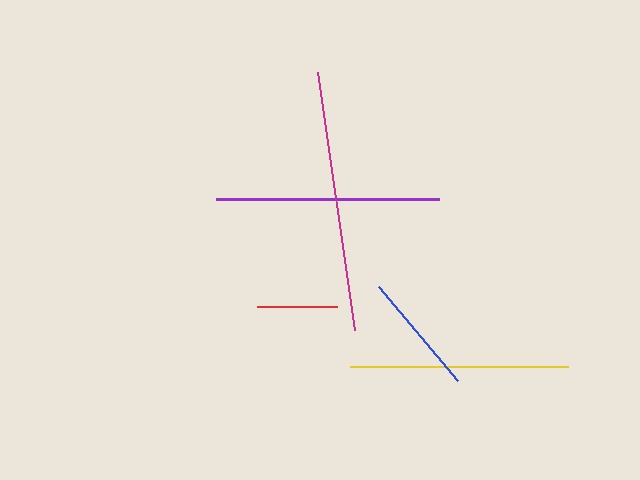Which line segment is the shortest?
The red line is the shortest at approximately 80 pixels.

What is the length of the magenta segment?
The magenta segment is approximately 260 pixels long.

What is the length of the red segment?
The red segment is approximately 80 pixels long.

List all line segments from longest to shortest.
From longest to shortest: magenta, purple, yellow, blue, red.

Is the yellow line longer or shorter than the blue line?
The yellow line is longer than the blue line.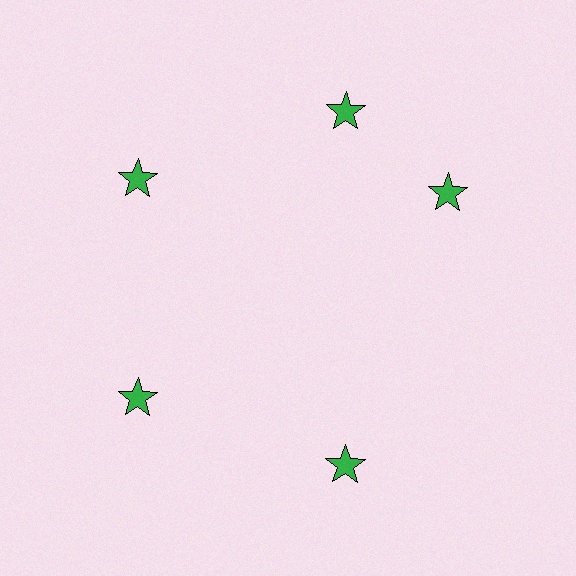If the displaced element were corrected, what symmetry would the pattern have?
It would have 5-fold rotational symmetry — the pattern would map onto itself every 72 degrees.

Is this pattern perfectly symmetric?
No. The 5 green stars are arranged in a ring, but one element near the 3 o'clock position is rotated out of alignment along the ring, breaking the 5-fold rotational symmetry.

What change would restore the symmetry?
The symmetry would be restored by rotating it back into even spacing with its neighbors so that all 5 stars sit at equal angles and equal distance from the center.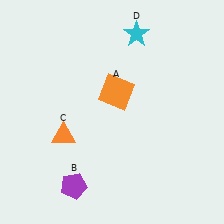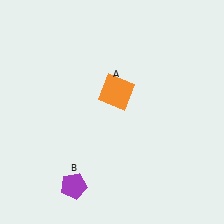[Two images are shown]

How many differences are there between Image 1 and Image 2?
There are 2 differences between the two images.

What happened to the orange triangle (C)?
The orange triangle (C) was removed in Image 2. It was in the bottom-left area of Image 1.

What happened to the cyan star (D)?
The cyan star (D) was removed in Image 2. It was in the top-right area of Image 1.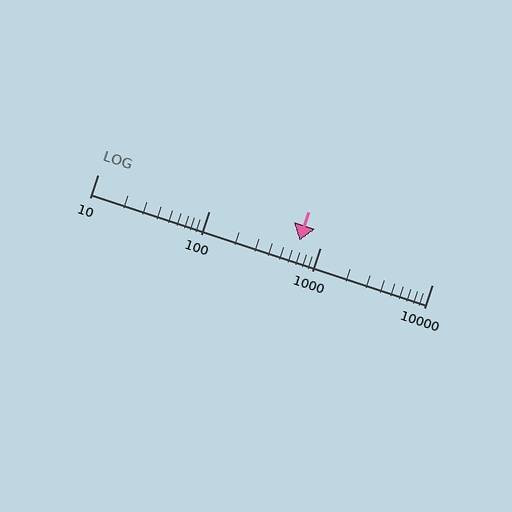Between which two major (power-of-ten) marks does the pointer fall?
The pointer is between 100 and 1000.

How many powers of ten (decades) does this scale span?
The scale spans 3 decades, from 10 to 10000.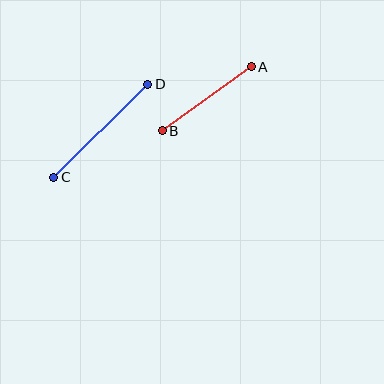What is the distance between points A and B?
The distance is approximately 110 pixels.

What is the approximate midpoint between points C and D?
The midpoint is at approximately (101, 131) pixels.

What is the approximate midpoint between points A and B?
The midpoint is at approximately (207, 99) pixels.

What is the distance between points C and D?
The distance is approximately 132 pixels.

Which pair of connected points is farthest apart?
Points C and D are farthest apart.